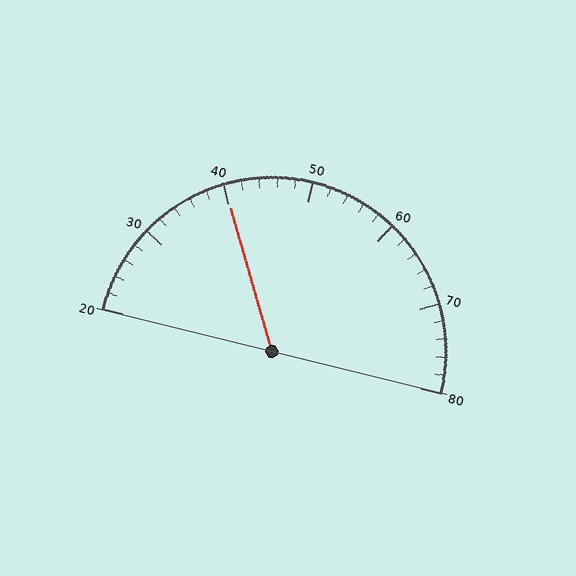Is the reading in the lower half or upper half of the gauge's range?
The reading is in the lower half of the range (20 to 80).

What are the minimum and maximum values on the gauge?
The gauge ranges from 20 to 80.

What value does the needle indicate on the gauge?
The needle indicates approximately 40.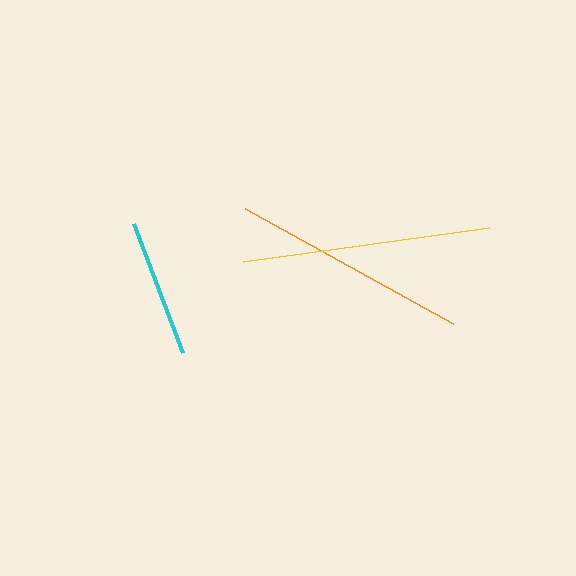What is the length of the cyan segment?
The cyan segment is approximately 138 pixels long.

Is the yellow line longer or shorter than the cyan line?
The yellow line is longer than the cyan line.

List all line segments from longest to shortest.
From longest to shortest: yellow, orange, cyan.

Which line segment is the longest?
The yellow line is the longest at approximately 249 pixels.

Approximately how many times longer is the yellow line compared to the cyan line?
The yellow line is approximately 1.8 times the length of the cyan line.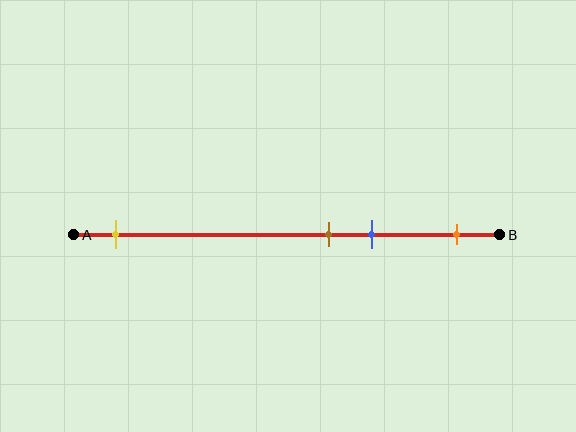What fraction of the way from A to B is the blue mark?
The blue mark is approximately 70% (0.7) of the way from A to B.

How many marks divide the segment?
There are 4 marks dividing the segment.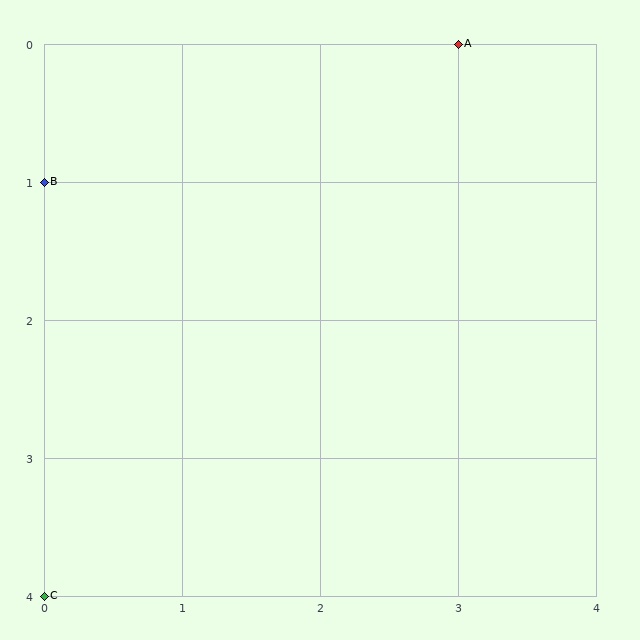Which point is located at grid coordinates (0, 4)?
Point C is at (0, 4).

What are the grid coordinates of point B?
Point B is at grid coordinates (0, 1).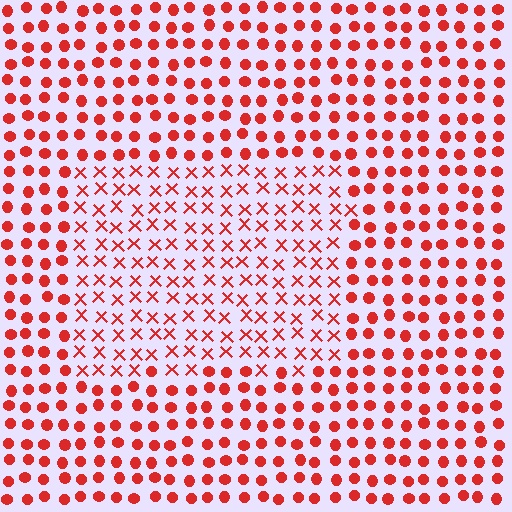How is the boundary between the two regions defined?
The boundary is defined by a change in element shape: X marks inside vs. circles outside. All elements share the same color and spacing.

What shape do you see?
I see a rectangle.